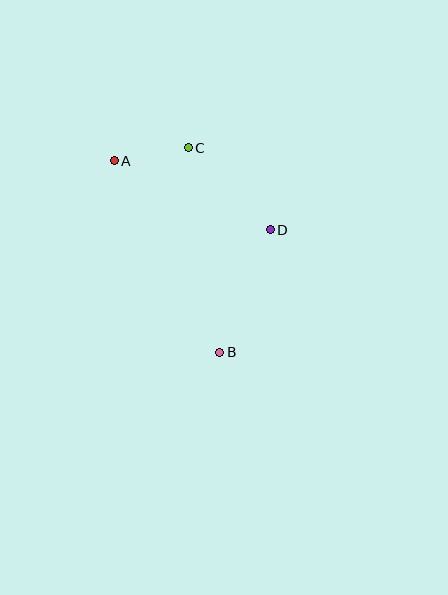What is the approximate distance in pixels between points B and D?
The distance between B and D is approximately 133 pixels.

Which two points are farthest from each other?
Points A and B are farthest from each other.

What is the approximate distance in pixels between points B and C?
The distance between B and C is approximately 207 pixels.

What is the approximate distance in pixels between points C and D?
The distance between C and D is approximately 116 pixels.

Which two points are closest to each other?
Points A and C are closest to each other.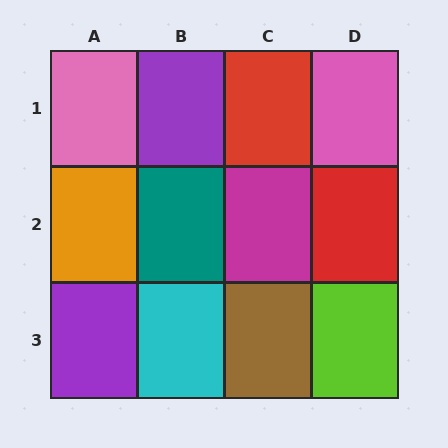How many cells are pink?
2 cells are pink.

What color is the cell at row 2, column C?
Magenta.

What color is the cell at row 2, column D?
Red.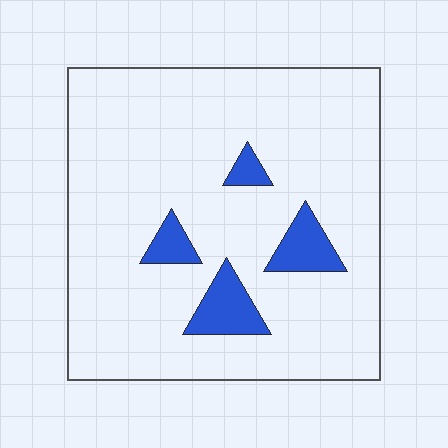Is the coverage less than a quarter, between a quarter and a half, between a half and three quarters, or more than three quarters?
Less than a quarter.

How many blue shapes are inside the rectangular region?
4.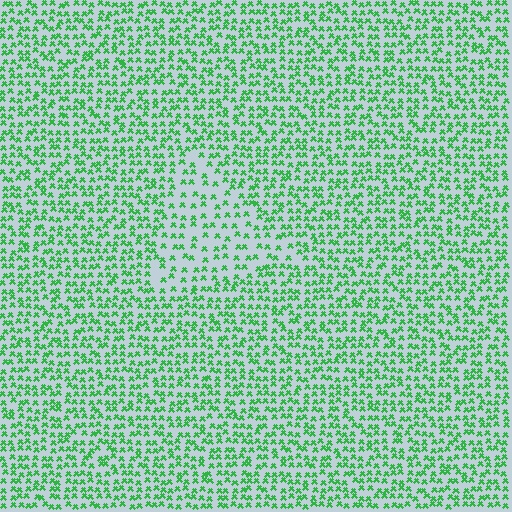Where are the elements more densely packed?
The elements are more densely packed outside the triangle boundary.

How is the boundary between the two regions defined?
The boundary is defined by a change in element density (approximately 1.7x ratio). All elements are the same color, size, and shape.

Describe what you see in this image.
The image contains small green elements arranged at two different densities. A triangle-shaped region is visible where the elements are less densely packed than the surrounding area.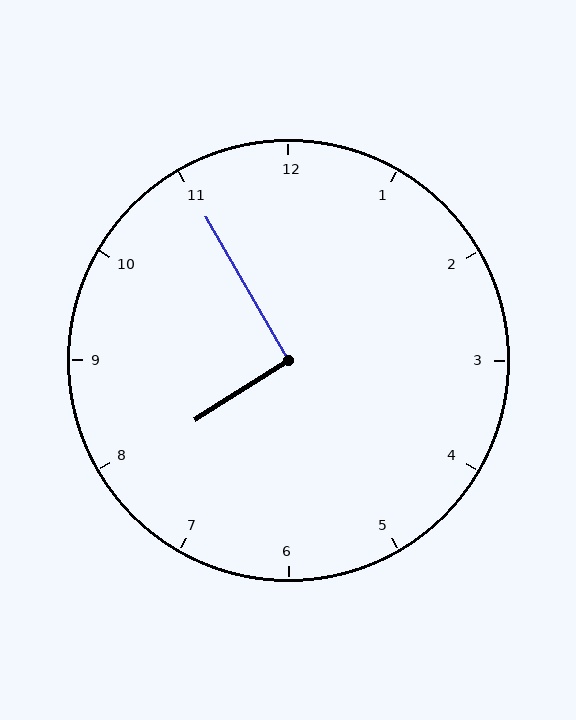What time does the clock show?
7:55.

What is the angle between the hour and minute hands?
Approximately 92 degrees.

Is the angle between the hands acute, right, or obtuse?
It is right.